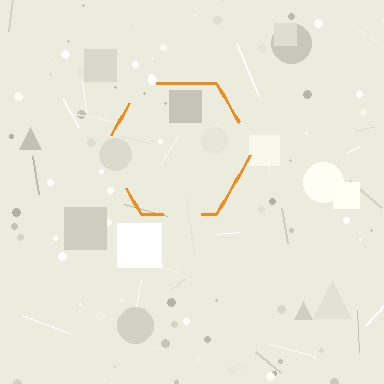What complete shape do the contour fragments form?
The contour fragments form a hexagon.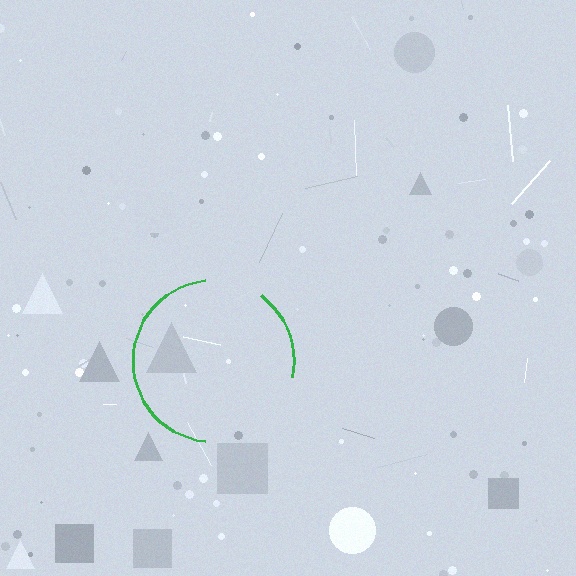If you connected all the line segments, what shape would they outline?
They would outline a circle.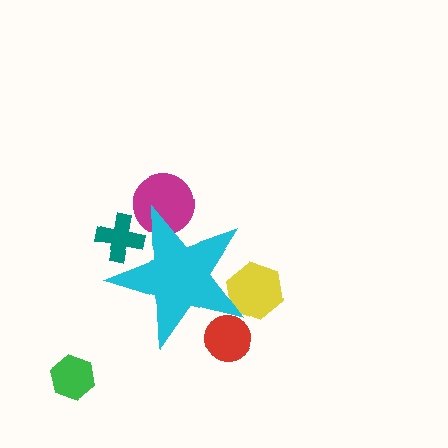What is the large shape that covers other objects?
A cyan star.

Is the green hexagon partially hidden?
No, the green hexagon is fully visible.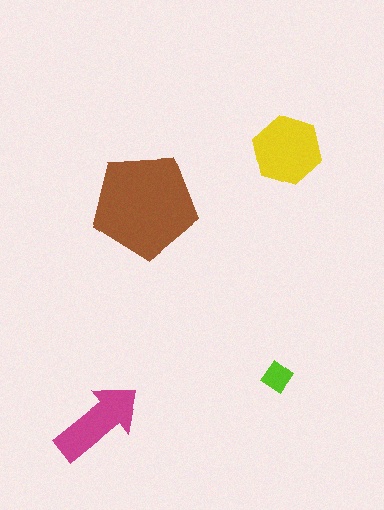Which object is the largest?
The brown pentagon.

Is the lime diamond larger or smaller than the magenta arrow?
Smaller.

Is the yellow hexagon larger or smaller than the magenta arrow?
Larger.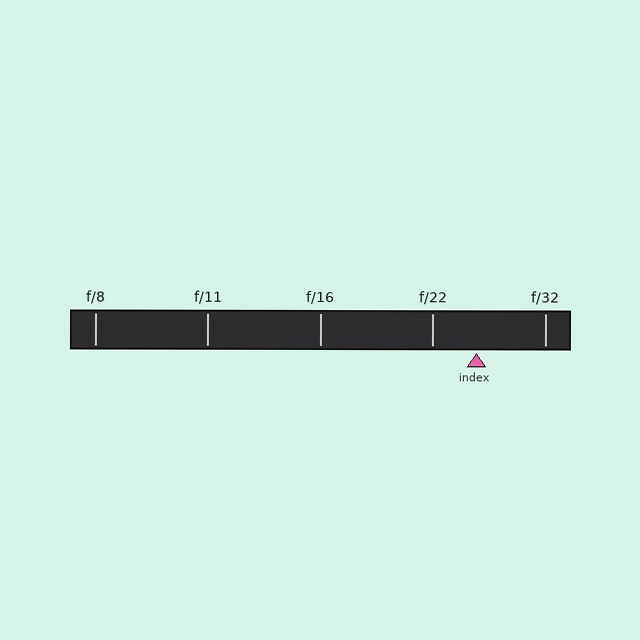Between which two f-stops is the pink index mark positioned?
The index mark is between f/22 and f/32.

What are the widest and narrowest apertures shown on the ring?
The widest aperture shown is f/8 and the narrowest is f/32.